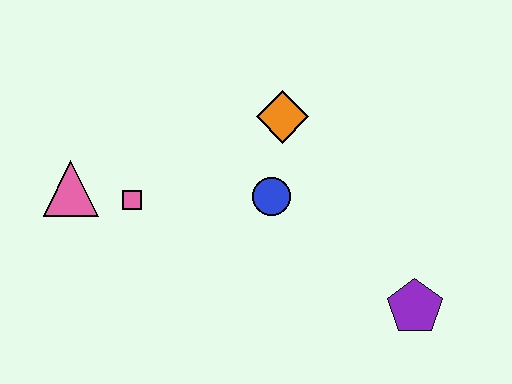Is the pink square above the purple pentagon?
Yes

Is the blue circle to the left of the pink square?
No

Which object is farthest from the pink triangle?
The purple pentagon is farthest from the pink triangle.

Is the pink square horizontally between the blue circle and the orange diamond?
No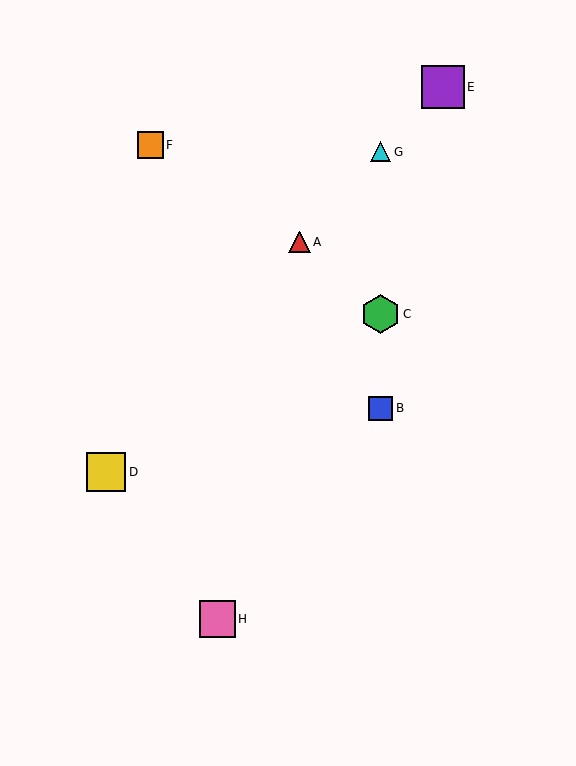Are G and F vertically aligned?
No, G is at x≈381 and F is at x≈150.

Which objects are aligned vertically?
Objects B, C, G are aligned vertically.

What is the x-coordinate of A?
Object A is at x≈300.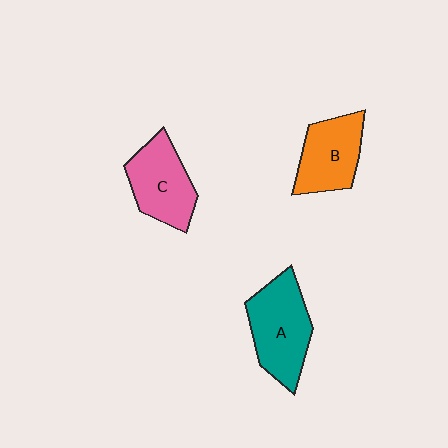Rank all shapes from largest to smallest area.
From largest to smallest: A (teal), C (pink), B (orange).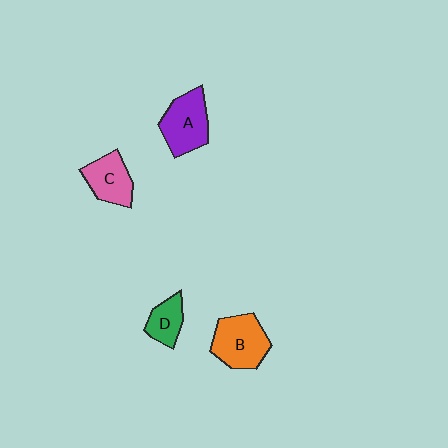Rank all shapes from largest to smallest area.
From largest to smallest: B (orange), A (purple), C (pink), D (green).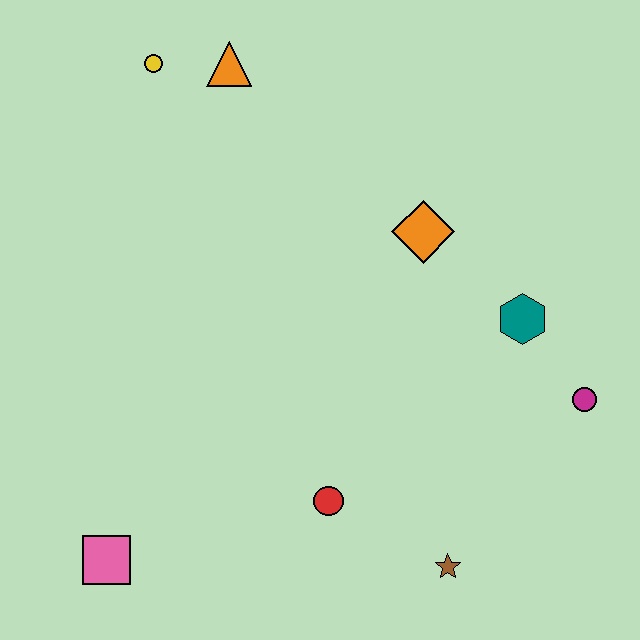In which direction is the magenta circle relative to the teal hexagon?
The magenta circle is below the teal hexagon.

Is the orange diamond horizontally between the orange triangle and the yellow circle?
No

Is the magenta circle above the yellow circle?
No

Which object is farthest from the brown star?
The yellow circle is farthest from the brown star.